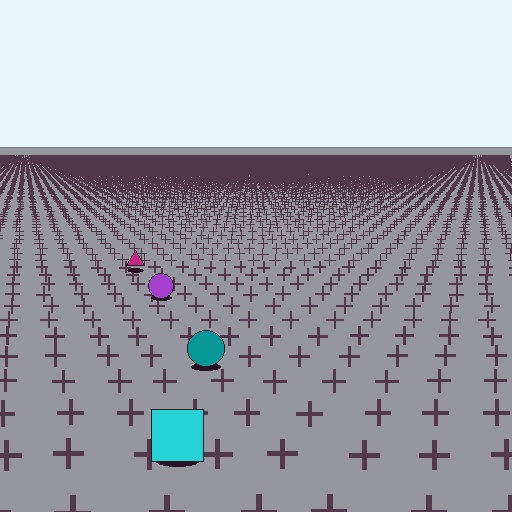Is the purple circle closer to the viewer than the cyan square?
No. The cyan square is closer — you can tell from the texture gradient: the ground texture is coarser near it.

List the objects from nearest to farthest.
From nearest to farthest: the cyan square, the teal circle, the purple circle, the magenta triangle.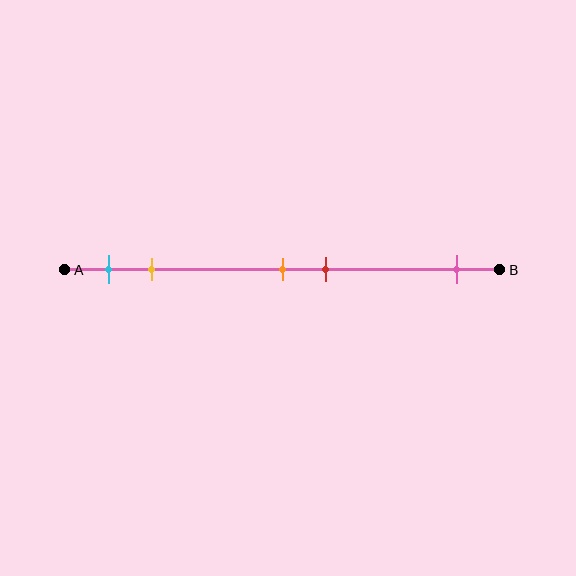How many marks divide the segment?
There are 5 marks dividing the segment.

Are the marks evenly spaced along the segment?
No, the marks are not evenly spaced.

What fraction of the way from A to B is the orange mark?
The orange mark is approximately 50% (0.5) of the way from A to B.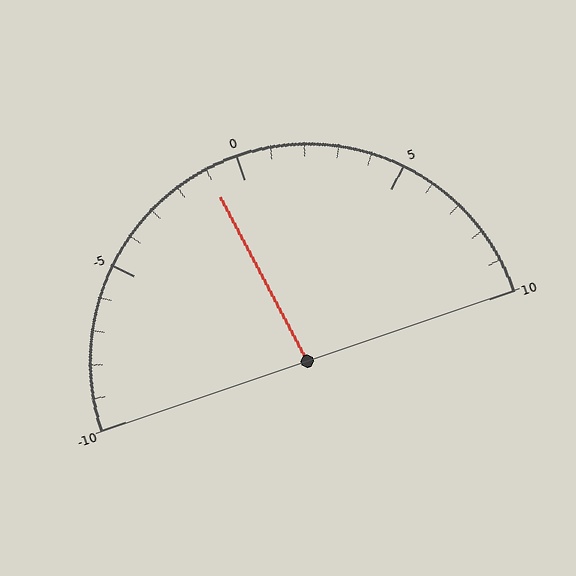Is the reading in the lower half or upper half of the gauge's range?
The reading is in the lower half of the range (-10 to 10).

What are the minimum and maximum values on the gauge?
The gauge ranges from -10 to 10.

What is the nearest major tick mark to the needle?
The nearest major tick mark is 0.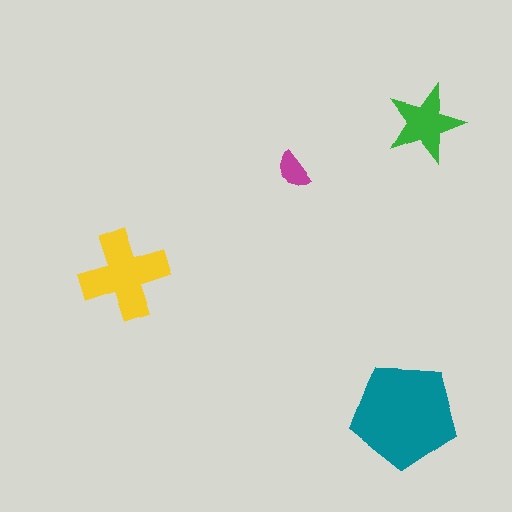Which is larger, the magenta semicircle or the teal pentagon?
The teal pentagon.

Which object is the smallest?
The magenta semicircle.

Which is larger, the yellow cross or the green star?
The yellow cross.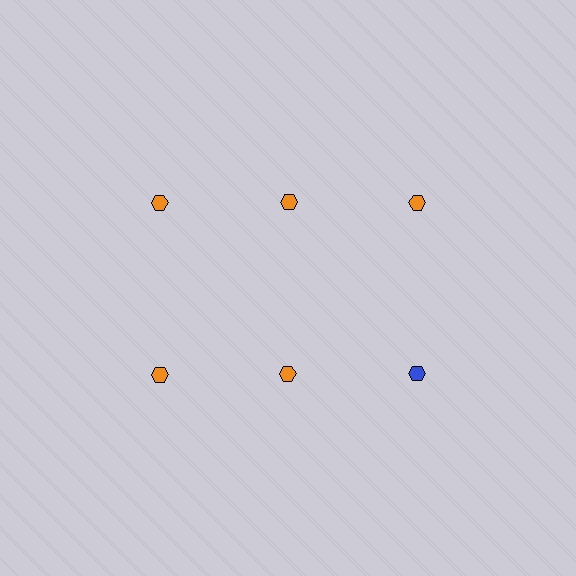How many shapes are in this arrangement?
There are 6 shapes arranged in a grid pattern.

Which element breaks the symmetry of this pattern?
The blue hexagon in the second row, center column breaks the symmetry. All other shapes are orange hexagons.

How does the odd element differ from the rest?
It has a different color: blue instead of orange.